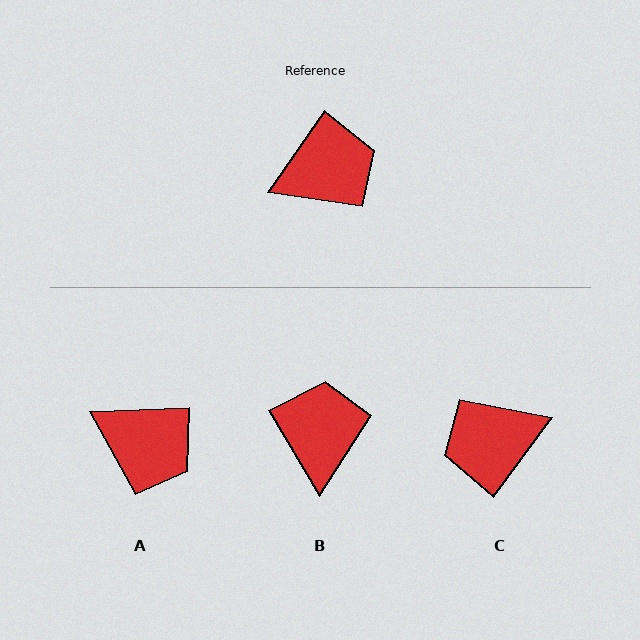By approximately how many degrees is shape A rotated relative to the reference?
Approximately 54 degrees clockwise.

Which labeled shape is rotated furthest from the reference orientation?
C, about 178 degrees away.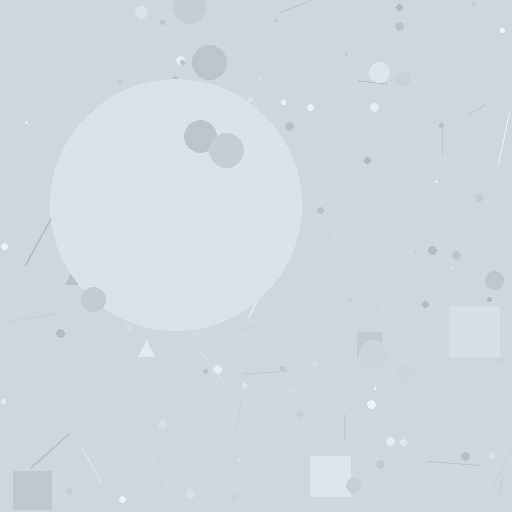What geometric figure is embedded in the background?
A circle is embedded in the background.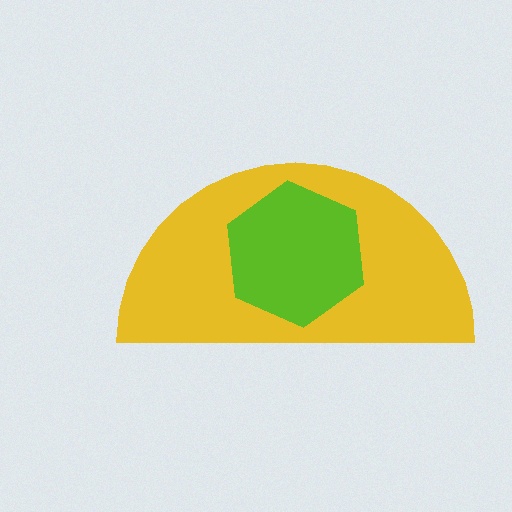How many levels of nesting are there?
2.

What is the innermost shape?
The lime hexagon.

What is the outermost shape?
The yellow semicircle.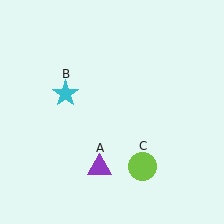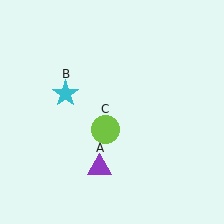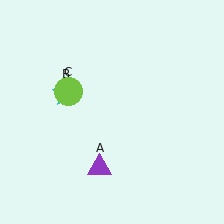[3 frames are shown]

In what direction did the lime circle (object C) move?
The lime circle (object C) moved up and to the left.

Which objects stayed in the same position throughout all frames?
Purple triangle (object A) and cyan star (object B) remained stationary.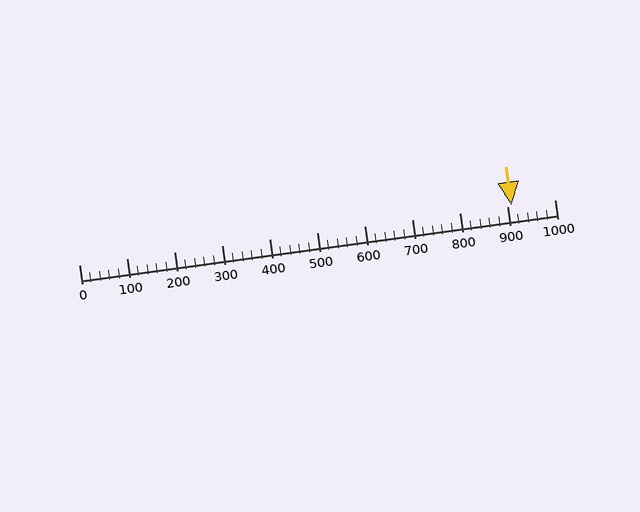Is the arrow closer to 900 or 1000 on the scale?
The arrow is closer to 900.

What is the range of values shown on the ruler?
The ruler shows values from 0 to 1000.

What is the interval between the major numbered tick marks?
The major tick marks are spaced 100 units apart.